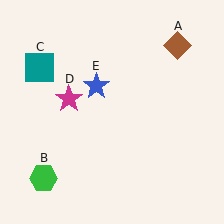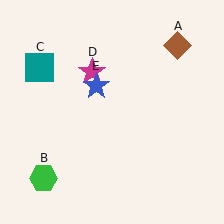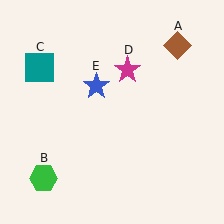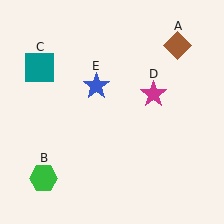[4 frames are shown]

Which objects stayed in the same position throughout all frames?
Brown diamond (object A) and green hexagon (object B) and teal square (object C) and blue star (object E) remained stationary.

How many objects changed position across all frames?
1 object changed position: magenta star (object D).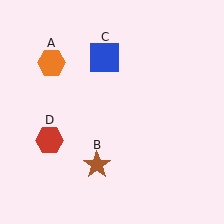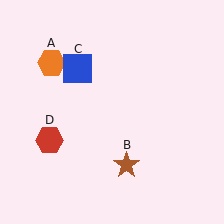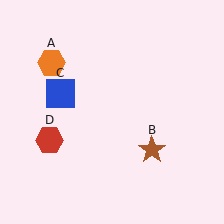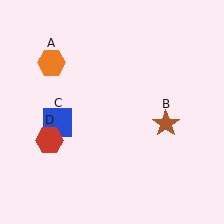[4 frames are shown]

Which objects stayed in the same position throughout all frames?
Orange hexagon (object A) and red hexagon (object D) remained stationary.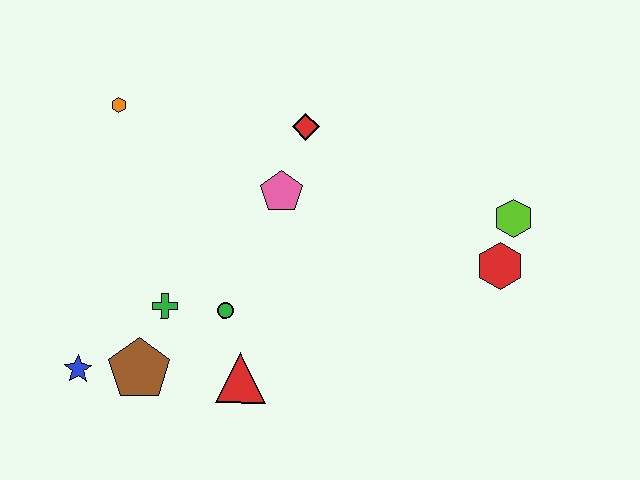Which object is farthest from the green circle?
The lime hexagon is farthest from the green circle.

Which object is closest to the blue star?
The brown pentagon is closest to the blue star.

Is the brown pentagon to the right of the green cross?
No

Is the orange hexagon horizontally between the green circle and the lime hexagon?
No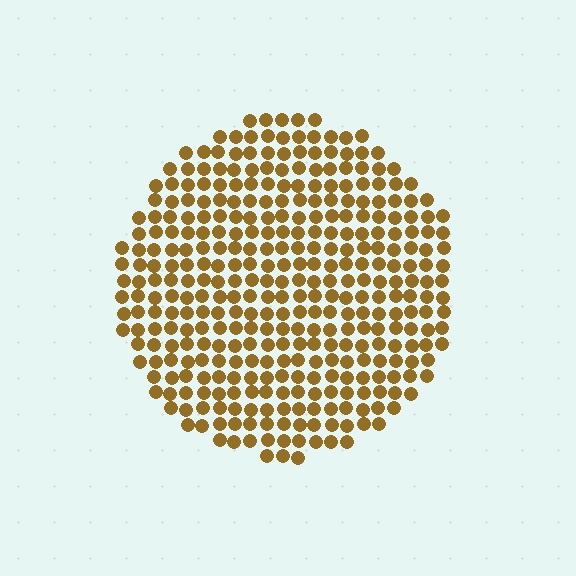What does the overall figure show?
The overall figure shows a circle.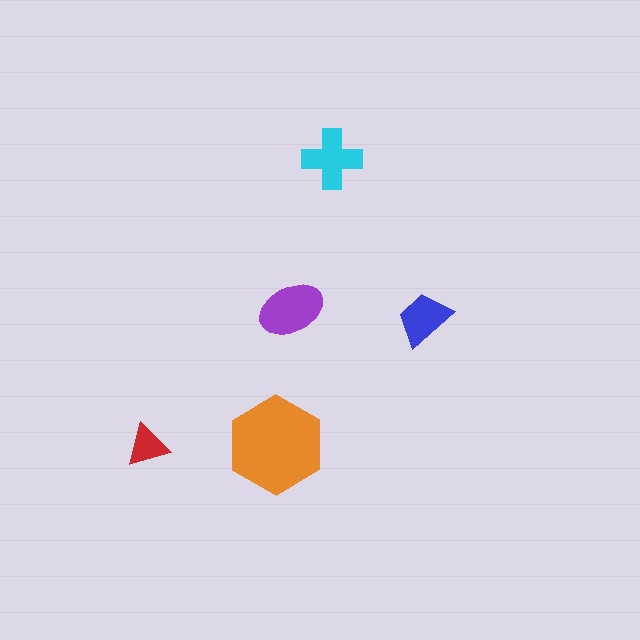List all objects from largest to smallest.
The orange hexagon, the purple ellipse, the cyan cross, the blue trapezoid, the red triangle.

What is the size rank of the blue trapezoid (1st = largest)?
4th.